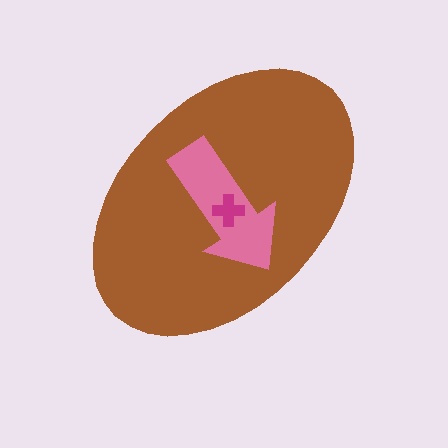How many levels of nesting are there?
3.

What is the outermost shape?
The brown ellipse.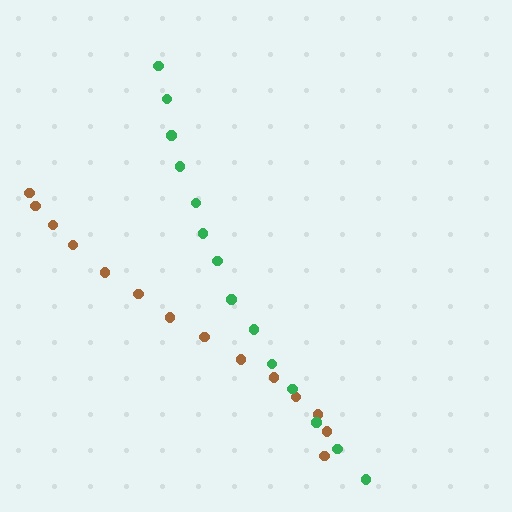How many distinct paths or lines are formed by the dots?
There are 2 distinct paths.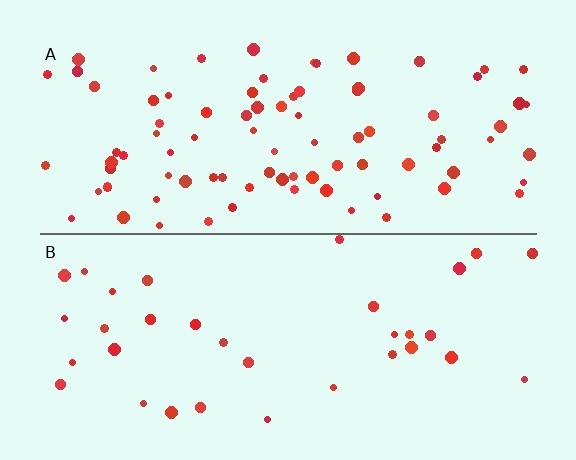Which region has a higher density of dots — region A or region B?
A (the top).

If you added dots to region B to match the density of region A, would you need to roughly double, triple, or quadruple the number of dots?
Approximately triple.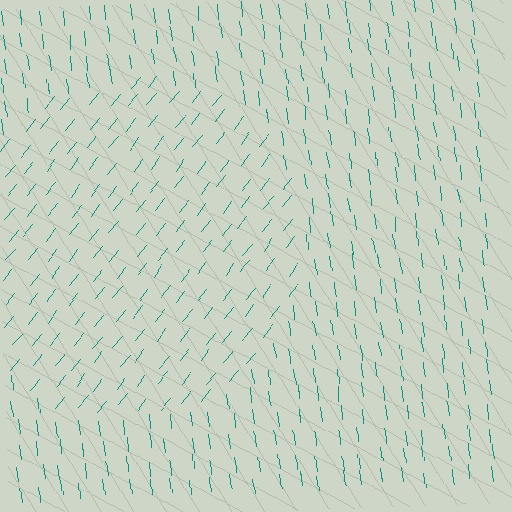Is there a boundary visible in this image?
Yes, there is a texture boundary formed by a change in line orientation.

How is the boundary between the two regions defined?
The boundary is defined purely by a change in line orientation (approximately 45 degrees difference). All lines are the same color and thickness.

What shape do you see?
I see a circle.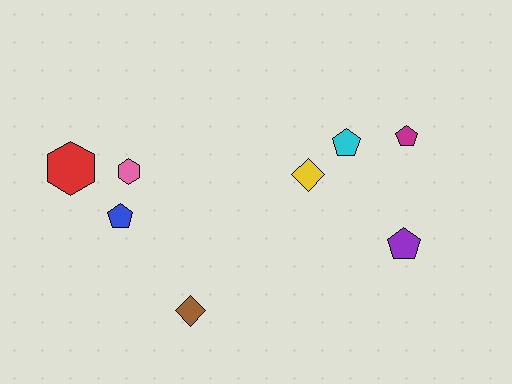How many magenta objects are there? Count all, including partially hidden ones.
There is 1 magenta object.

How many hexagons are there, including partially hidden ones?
There are 2 hexagons.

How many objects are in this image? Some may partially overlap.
There are 8 objects.